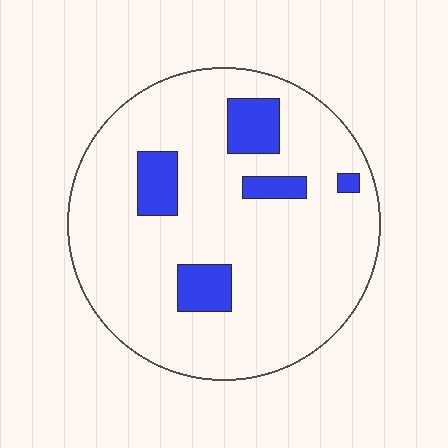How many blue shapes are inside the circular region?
5.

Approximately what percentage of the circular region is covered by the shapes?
Approximately 15%.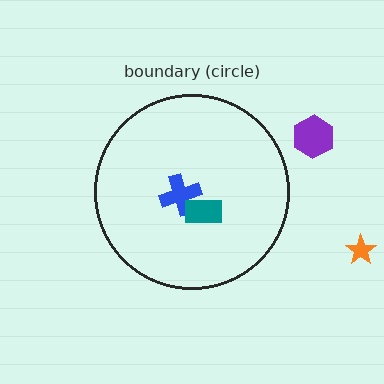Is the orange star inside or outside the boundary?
Outside.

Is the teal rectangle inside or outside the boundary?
Inside.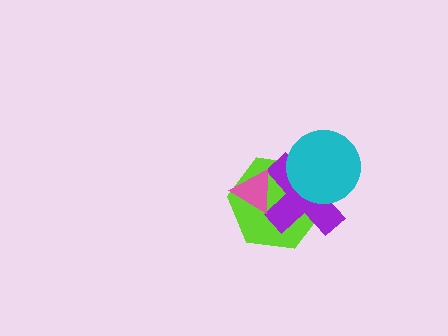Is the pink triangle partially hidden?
No, no other shape covers it.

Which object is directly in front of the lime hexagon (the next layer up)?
The purple cross is directly in front of the lime hexagon.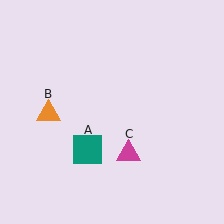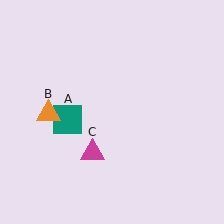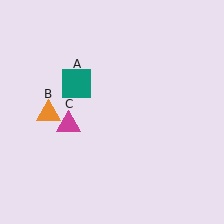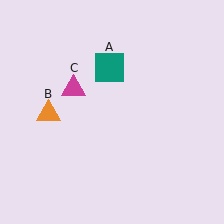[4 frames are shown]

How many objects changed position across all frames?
2 objects changed position: teal square (object A), magenta triangle (object C).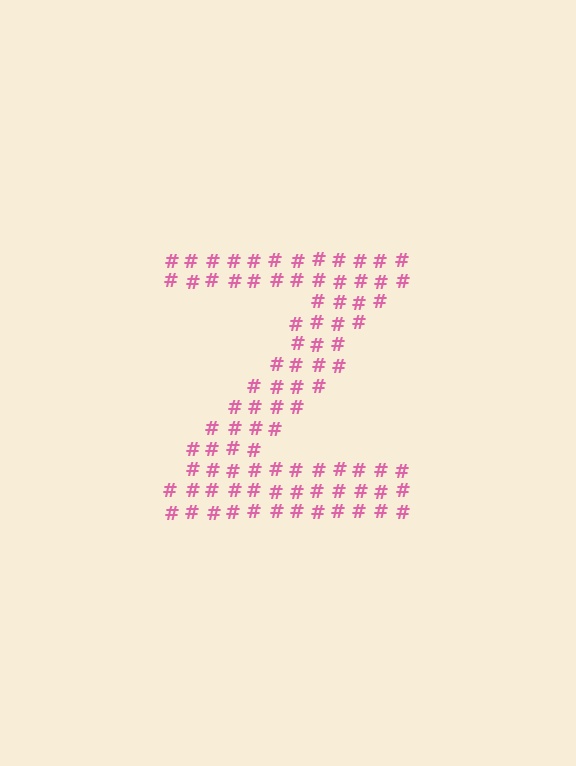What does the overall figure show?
The overall figure shows the letter Z.